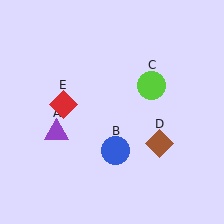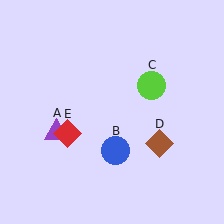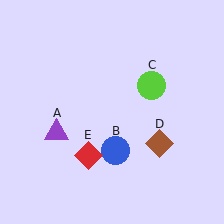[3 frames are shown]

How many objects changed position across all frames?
1 object changed position: red diamond (object E).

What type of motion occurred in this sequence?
The red diamond (object E) rotated counterclockwise around the center of the scene.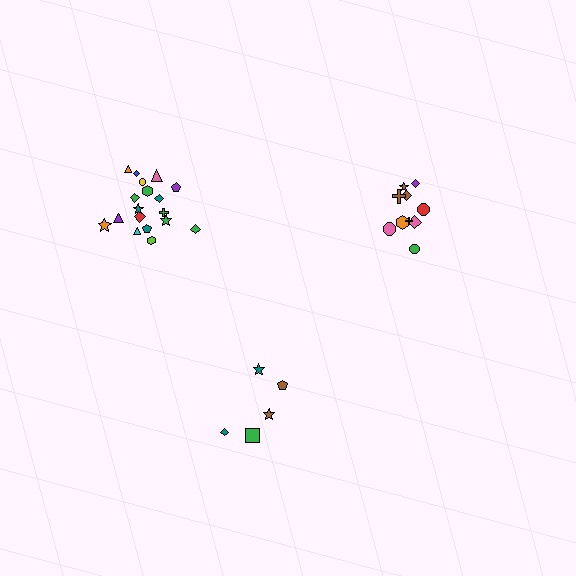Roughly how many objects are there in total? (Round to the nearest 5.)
Roughly 35 objects in total.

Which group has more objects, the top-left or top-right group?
The top-left group.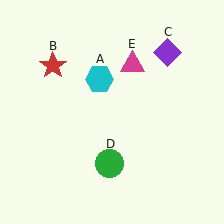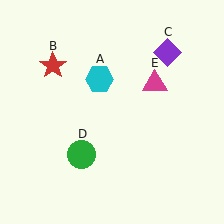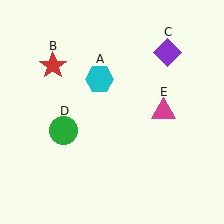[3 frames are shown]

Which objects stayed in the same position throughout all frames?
Cyan hexagon (object A) and red star (object B) and purple diamond (object C) remained stationary.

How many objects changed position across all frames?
2 objects changed position: green circle (object D), magenta triangle (object E).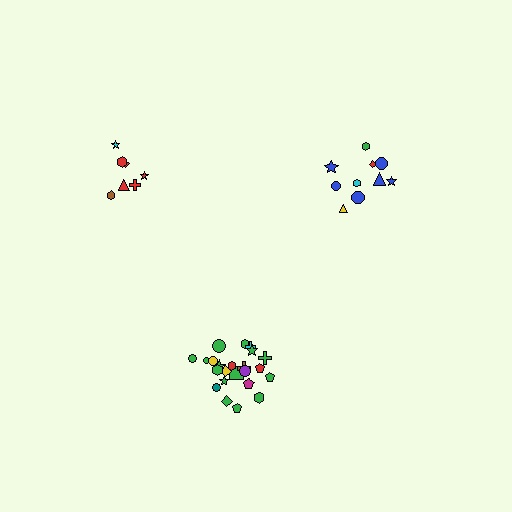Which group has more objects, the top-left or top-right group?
The top-right group.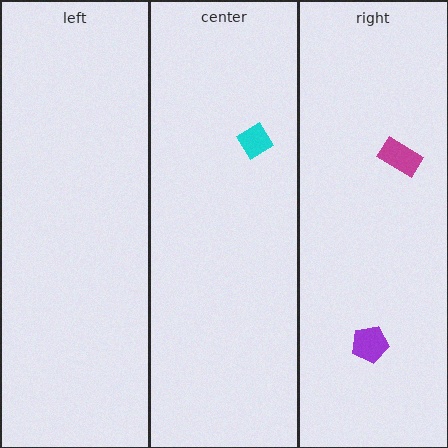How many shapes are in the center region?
1.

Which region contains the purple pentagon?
The right region.